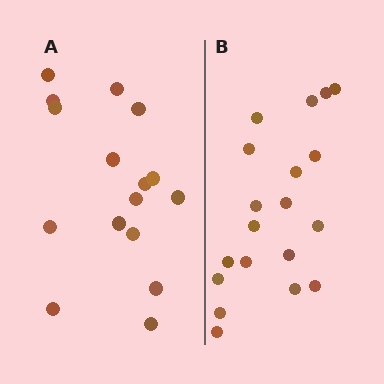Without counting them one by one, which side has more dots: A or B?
Region B (the right region) has more dots.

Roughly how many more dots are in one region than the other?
Region B has just a few more — roughly 2 or 3 more dots than region A.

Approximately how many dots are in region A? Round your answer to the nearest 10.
About 20 dots. (The exact count is 16, which rounds to 20.)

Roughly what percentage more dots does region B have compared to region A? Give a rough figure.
About 20% more.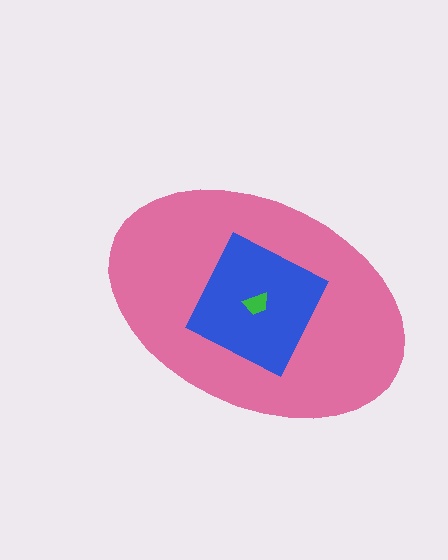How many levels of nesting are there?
3.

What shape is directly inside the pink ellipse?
The blue square.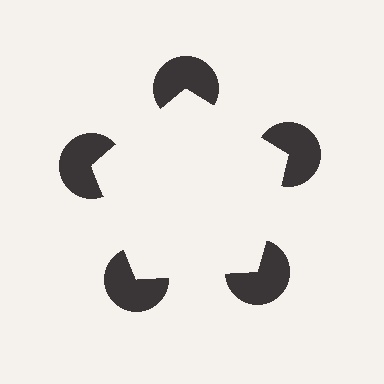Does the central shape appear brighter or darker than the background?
It typically appears slightly brighter than the background, even though no actual brightness change is drawn.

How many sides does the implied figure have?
5 sides.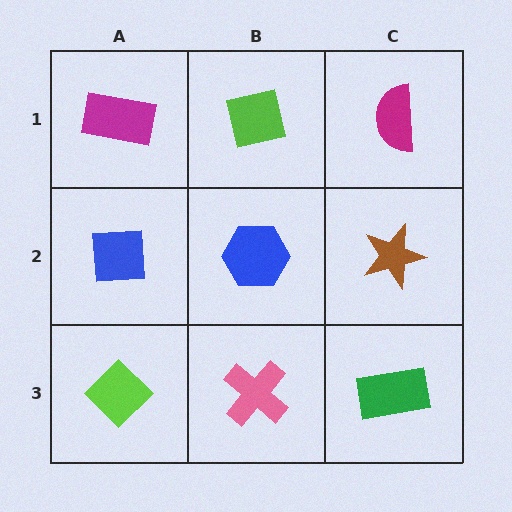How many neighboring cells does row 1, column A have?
2.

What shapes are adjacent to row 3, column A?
A blue square (row 2, column A), a pink cross (row 3, column B).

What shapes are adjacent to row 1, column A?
A blue square (row 2, column A), a lime square (row 1, column B).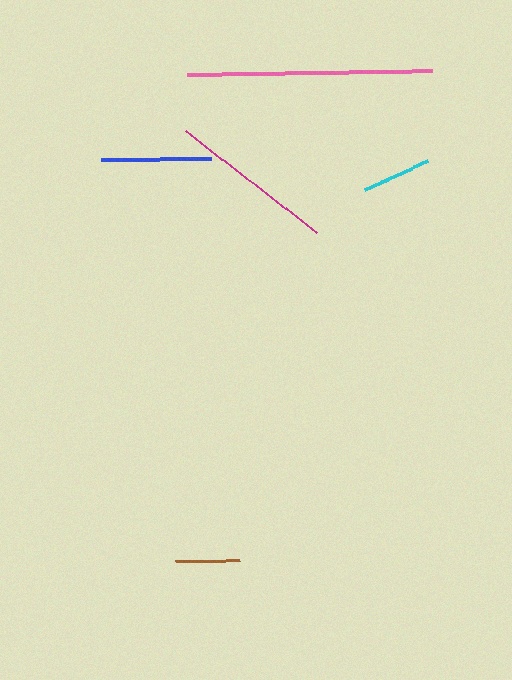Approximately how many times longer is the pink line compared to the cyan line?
The pink line is approximately 3.5 times the length of the cyan line.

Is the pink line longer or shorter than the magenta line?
The pink line is longer than the magenta line.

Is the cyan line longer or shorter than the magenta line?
The magenta line is longer than the cyan line.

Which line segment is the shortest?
The brown line is the shortest at approximately 64 pixels.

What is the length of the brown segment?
The brown segment is approximately 64 pixels long.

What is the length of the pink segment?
The pink segment is approximately 246 pixels long.